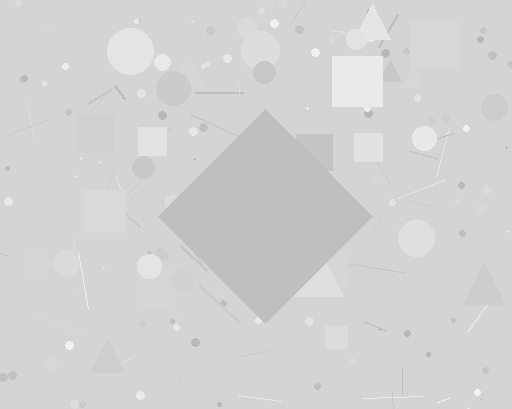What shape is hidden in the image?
A diamond is hidden in the image.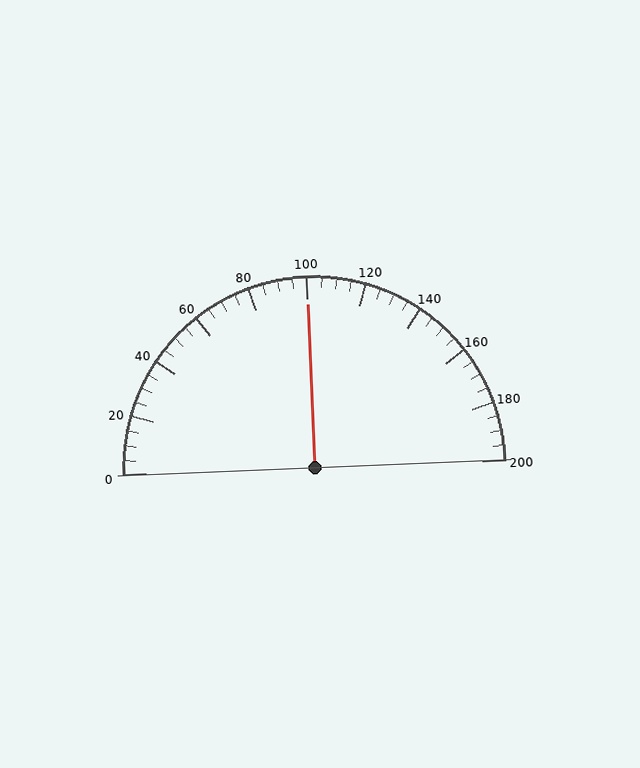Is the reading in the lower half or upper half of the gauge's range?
The reading is in the upper half of the range (0 to 200).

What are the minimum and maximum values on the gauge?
The gauge ranges from 0 to 200.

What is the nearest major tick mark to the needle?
The nearest major tick mark is 100.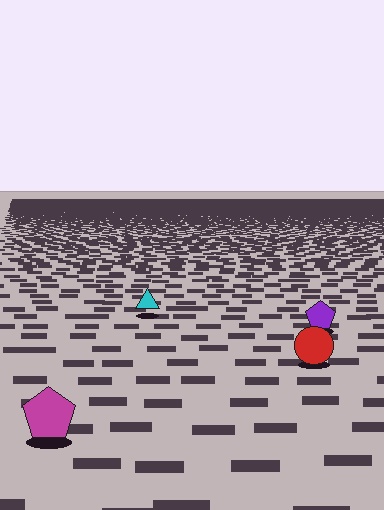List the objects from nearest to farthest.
From nearest to farthest: the magenta pentagon, the red circle, the purple pentagon, the cyan triangle.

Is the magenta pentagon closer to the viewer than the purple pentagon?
Yes. The magenta pentagon is closer — you can tell from the texture gradient: the ground texture is coarser near it.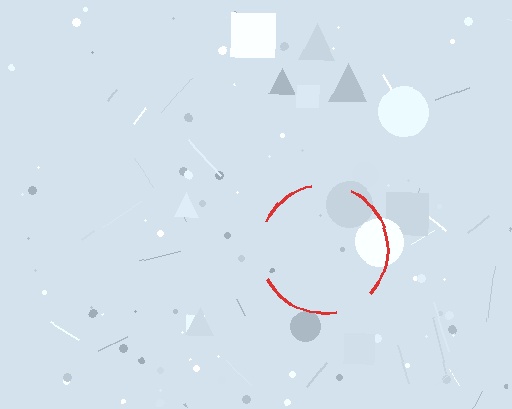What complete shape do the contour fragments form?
The contour fragments form a circle.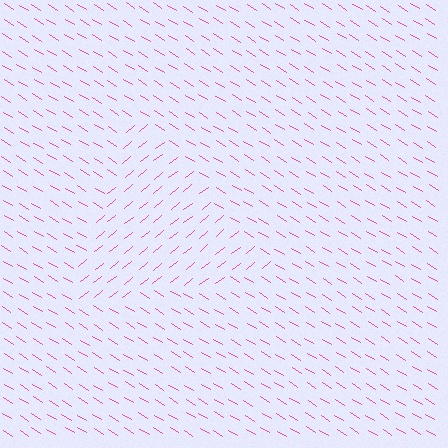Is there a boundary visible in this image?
Yes, there is a texture boundary formed by a change in line orientation.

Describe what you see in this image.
The image is filled with small pink line segments. A triangle region in the image has lines oriented differently from the surrounding lines, creating a visible texture boundary.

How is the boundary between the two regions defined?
The boundary is defined purely by a change in line orientation (approximately 70 degrees difference). All lines are the same color and thickness.